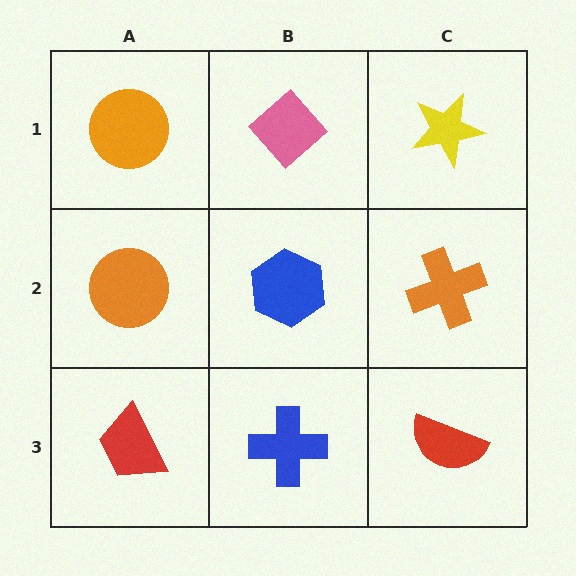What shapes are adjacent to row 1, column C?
An orange cross (row 2, column C), a pink diamond (row 1, column B).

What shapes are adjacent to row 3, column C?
An orange cross (row 2, column C), a blue cross (row 3, column B).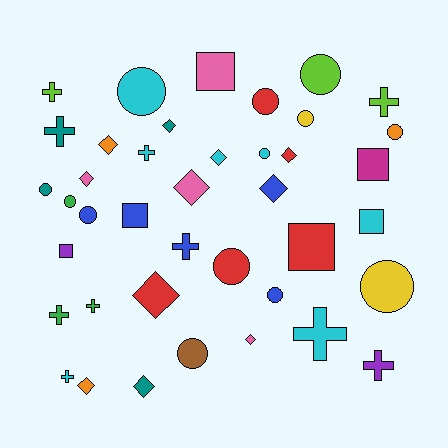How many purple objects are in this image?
There are 2 purple objects.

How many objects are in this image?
There are 40 objects.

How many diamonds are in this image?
There are 11 diamonds.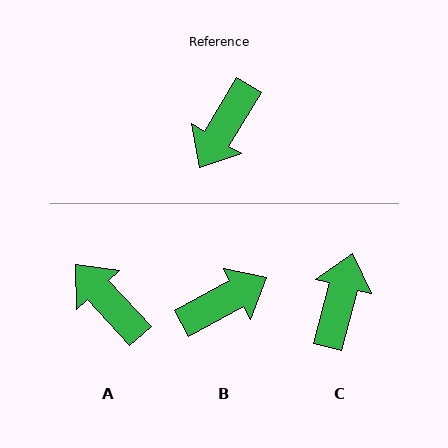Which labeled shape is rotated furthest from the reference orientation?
C, about 163 degrees away.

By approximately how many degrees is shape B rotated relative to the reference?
Approximately 150 degrees counter-clockwise.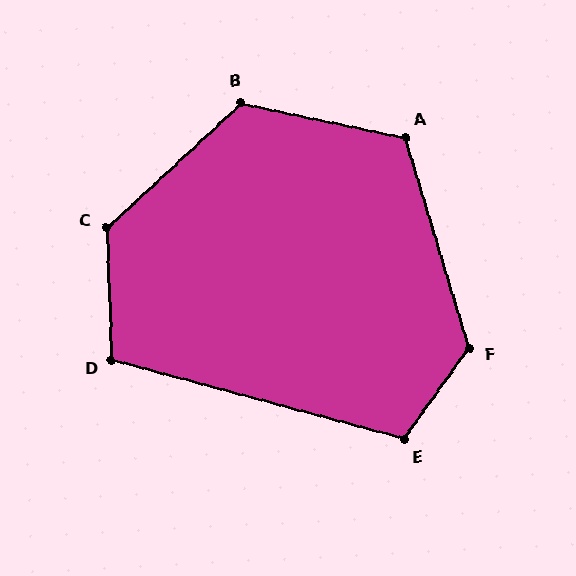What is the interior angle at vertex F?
Approximately 128 degrees (obtuse).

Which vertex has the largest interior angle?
C, at approximately 131 degrees.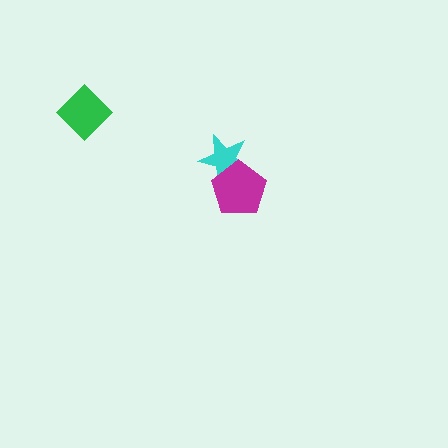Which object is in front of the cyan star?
The magenta pentagon is in front of the cyan star.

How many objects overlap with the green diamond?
0 objects overlap with the green diamond.